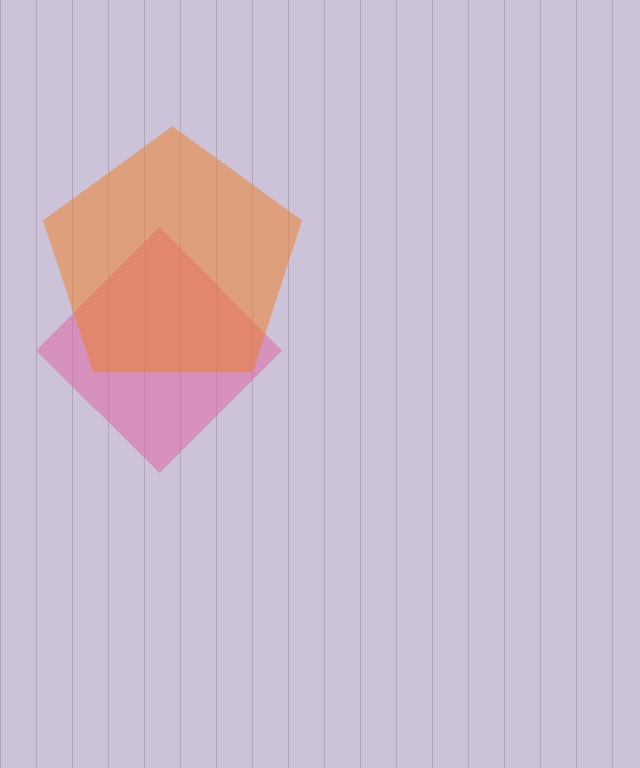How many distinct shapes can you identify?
There are 2 distinct shapes: a pink diamond, an orange pentagon.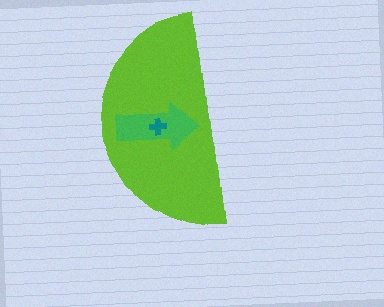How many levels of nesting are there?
3.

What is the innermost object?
The teal cross.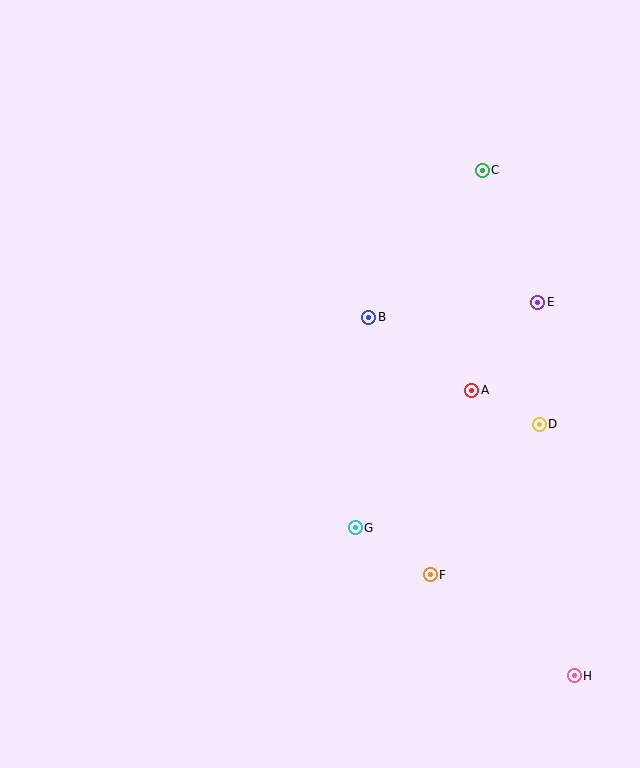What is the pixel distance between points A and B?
The distance between A and B is 126 pixels.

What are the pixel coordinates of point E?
Point E is at (538, 302).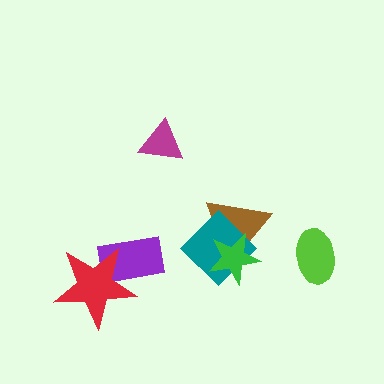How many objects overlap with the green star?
2 objects overlap with the green star.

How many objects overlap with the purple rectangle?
1 object overlaps with the purple rectangle.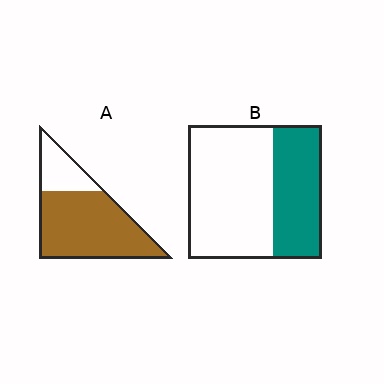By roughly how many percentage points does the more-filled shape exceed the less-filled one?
By roughly 40 percentage points (A over B).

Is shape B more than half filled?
No.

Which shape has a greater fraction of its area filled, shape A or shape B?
Shape A.